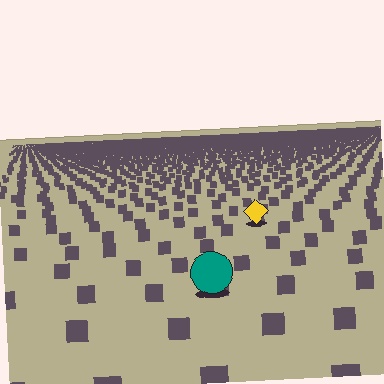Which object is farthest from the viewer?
The yellow diamond is farthest from the viewer. It appears smaller and the ground texture around it is denser.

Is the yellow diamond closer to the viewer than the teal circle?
No. The teal circle is closer — you can tell from the texture gradient: the ground texture is coarser near it.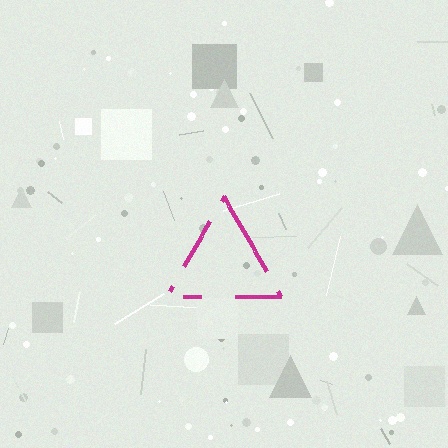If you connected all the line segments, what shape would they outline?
They would outline a triangle.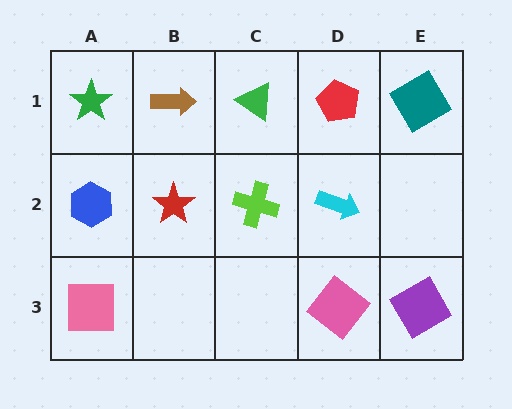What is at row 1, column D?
A red pentagon.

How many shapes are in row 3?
3 shapes.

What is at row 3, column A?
A pink square.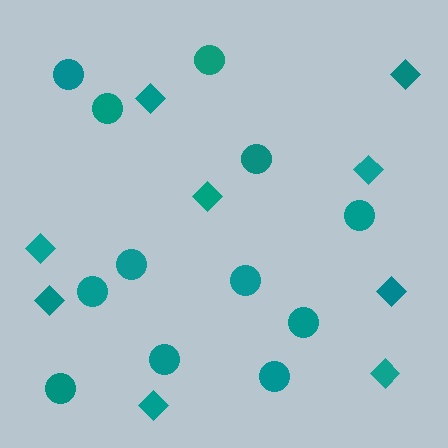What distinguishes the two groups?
There are 2 groups: one group of circles (12) and one group of diamonds (9).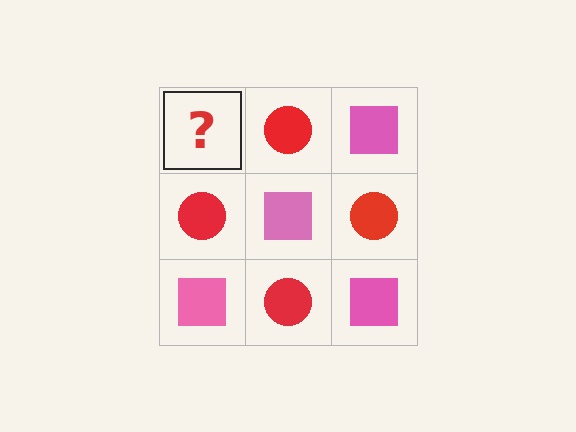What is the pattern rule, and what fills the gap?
The rule is that it alternates pink square and red circle in a checkerboard pattern. The gap should be filled with a pink square.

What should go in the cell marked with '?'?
The missing cell should contain a pink square.